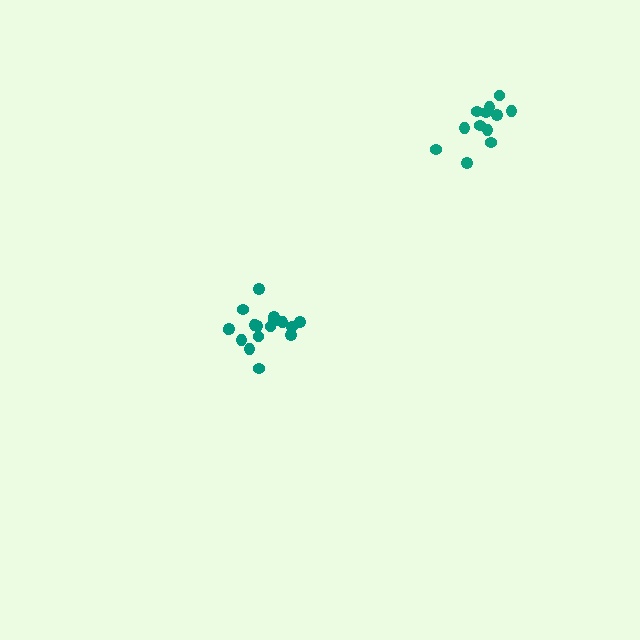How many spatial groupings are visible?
There are 2 spatial groupings.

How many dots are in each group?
Group 1: 17 dots, Group 2: 12 dots (29 total).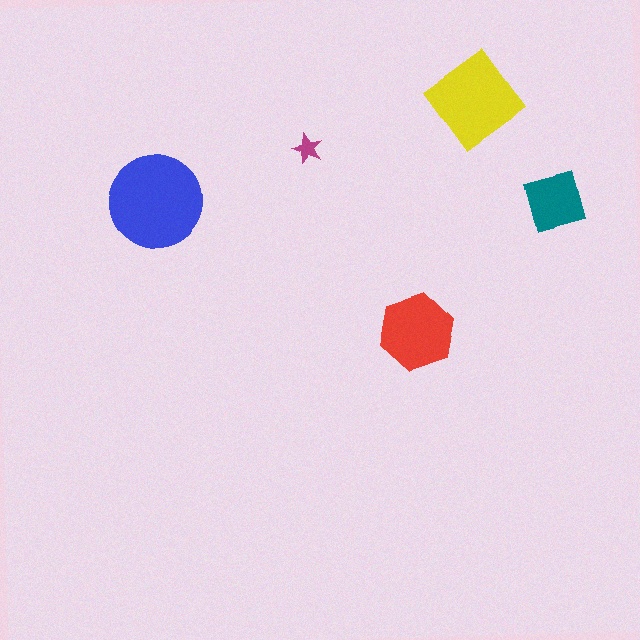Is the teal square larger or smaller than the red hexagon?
Smaller.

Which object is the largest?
The blue circle.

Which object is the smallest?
The magenta star.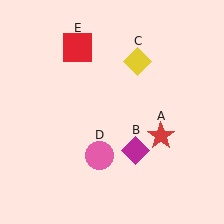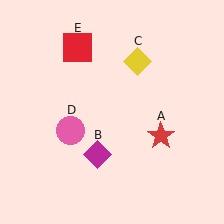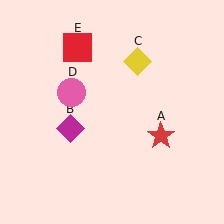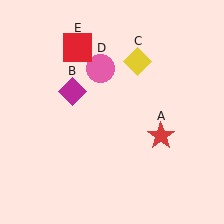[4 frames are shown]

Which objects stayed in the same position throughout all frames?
Red star (object A) and yellow diamond (object C) and red square (object E) remained stationary.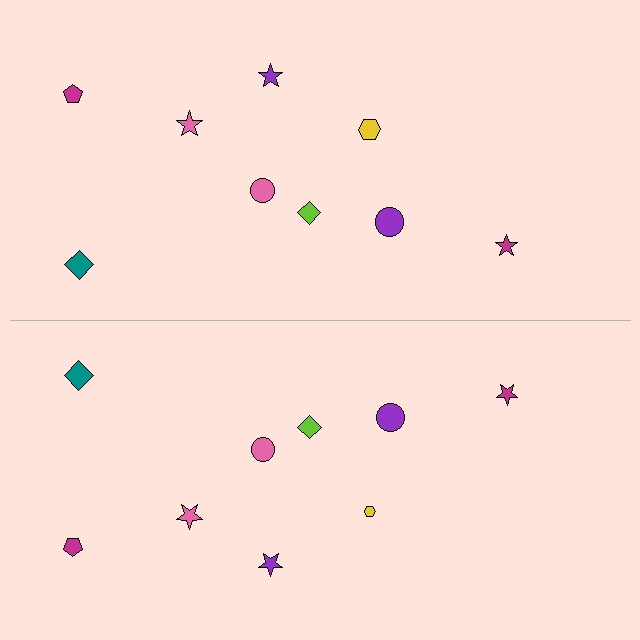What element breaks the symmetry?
The yellow hexagon on the bottom side has a different size than its mirror counterpart.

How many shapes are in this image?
There are 18 shapes in this image.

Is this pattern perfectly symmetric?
No, the pattern is not perfectly symmetric. The yellow hexagon on the bottom side has a different size than its mirror counterpart.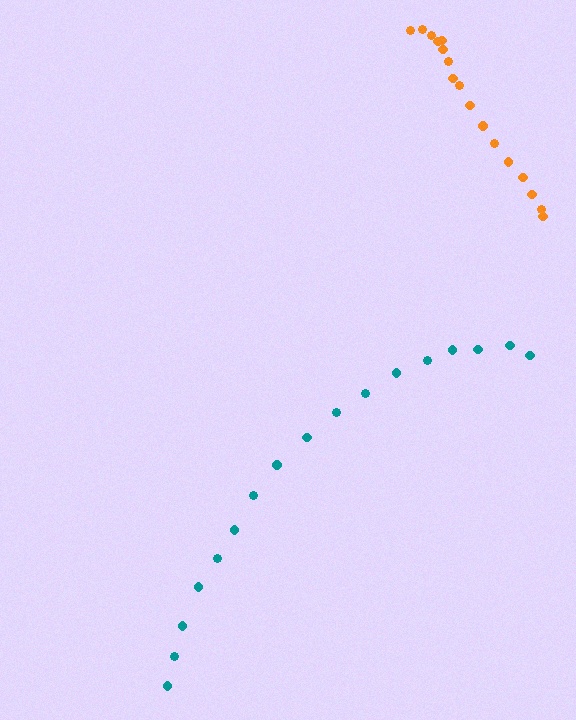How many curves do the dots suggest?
There are 2 distinct paths.